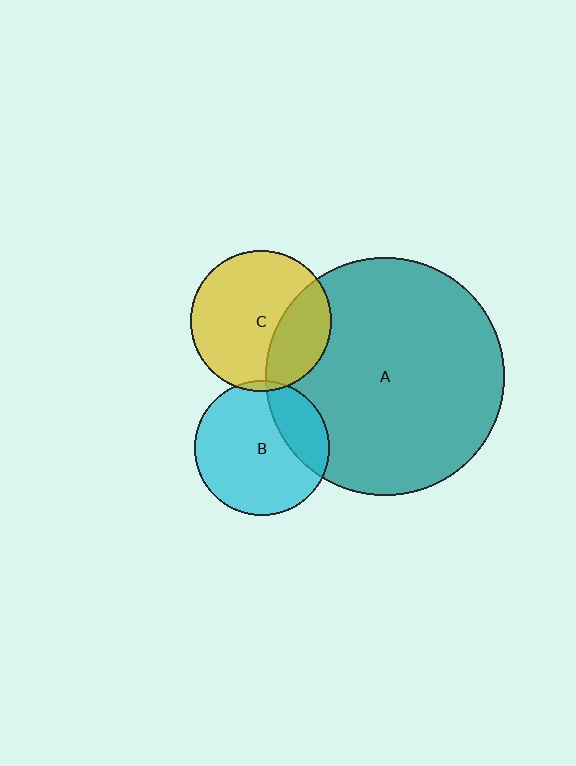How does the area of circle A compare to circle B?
Approximately 3.1 times.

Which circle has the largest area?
Circle A (teal).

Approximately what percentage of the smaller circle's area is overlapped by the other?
Approximately 25%.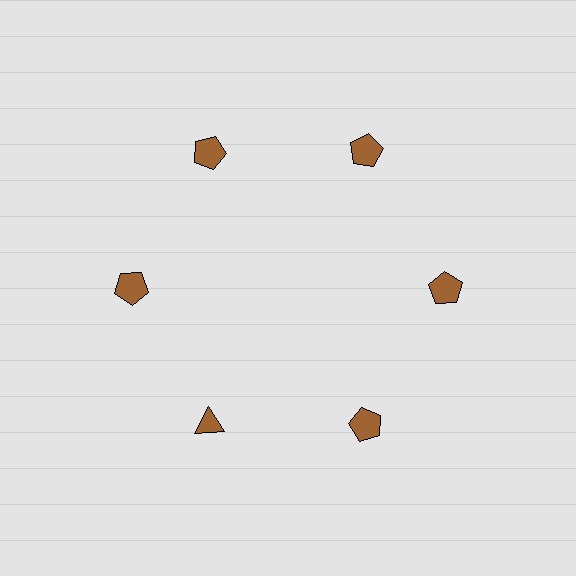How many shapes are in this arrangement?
There are 6 shapes arranged in a ring pattern.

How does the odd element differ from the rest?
It has a different shape: triangle instead of pentagon.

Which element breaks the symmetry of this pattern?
The brown triangle at roughly the 7 o'clock position breaks the symmetry. All other shapes are brown pentagons.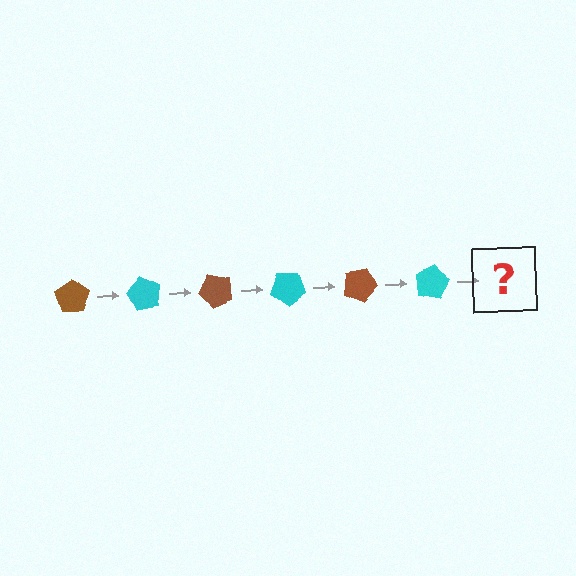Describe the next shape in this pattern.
It should be a brown pentagon, rotated 360 degrees from the start.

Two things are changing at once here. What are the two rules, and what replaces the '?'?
The two rules are that it rotates 60 degrees each step and the color cycles through brown and cyan. The '?' should be a brown pentagon, rotated 360 degrees from the start.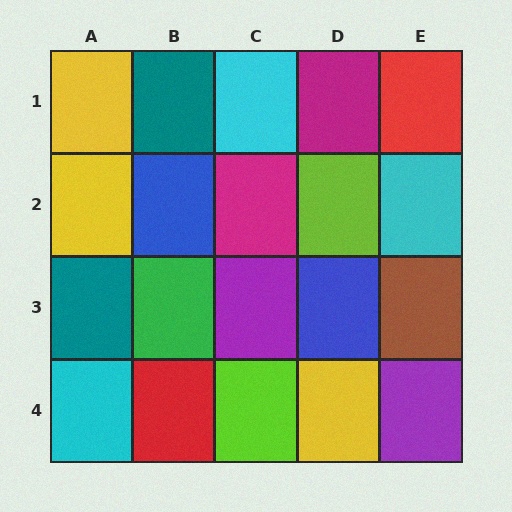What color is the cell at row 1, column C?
Cyan.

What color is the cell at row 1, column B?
Teal.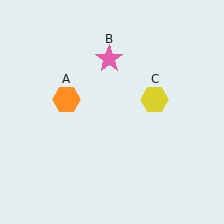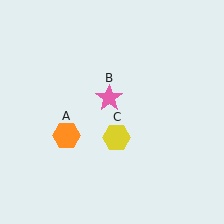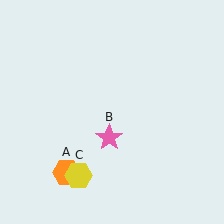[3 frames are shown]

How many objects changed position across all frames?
3 objects changed position: orange hexagon (object A), pink star (object B), yellow hexagon (object C).